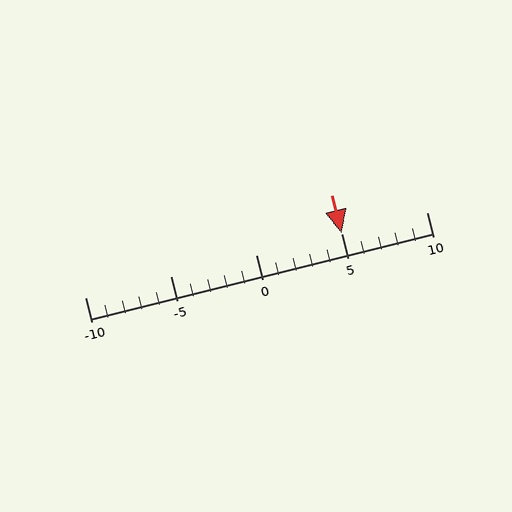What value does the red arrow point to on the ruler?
The red arrow points to approximately 5.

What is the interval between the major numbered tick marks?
The major tick marks are spaced 5 units apart.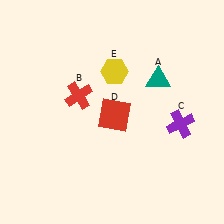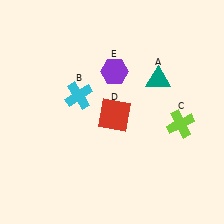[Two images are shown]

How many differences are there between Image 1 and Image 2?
There are 3 differences between the two images.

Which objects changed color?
B changed from red to cyan. C changed from purple to lime. E changed from yellow to purple.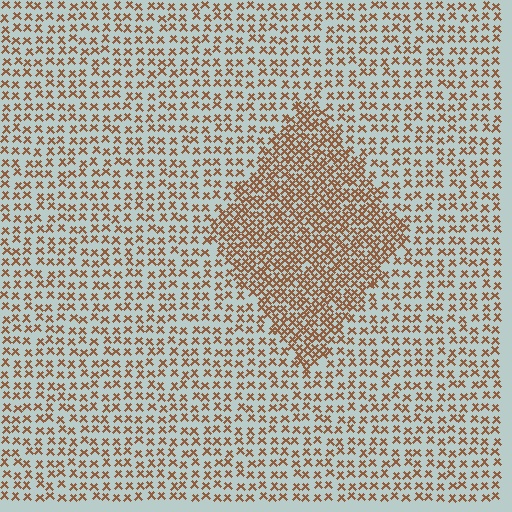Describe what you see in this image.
The image contains small brown elements arranged at two different densities. A diamond-shaped region is visible where the elements are more densely packed than the surrounding area.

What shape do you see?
I see a diamond.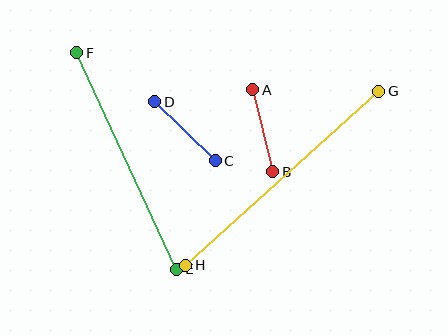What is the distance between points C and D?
The distance is approximately 84 pixels.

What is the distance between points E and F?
The distance is approximately 238 pixels.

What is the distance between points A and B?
The distance is approximately 84 pixels.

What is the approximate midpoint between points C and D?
The midpoint is at approximately (185, 131) pixels.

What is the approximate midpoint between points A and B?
The midpoint is at approximately (263, 131) pixels.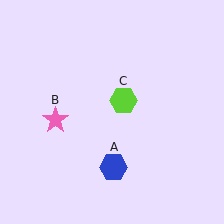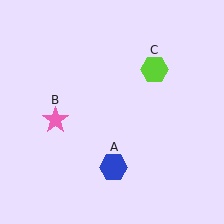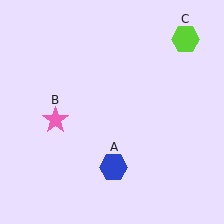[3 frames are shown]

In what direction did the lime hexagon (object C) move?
The lime hexagon (object C) moved up and to the right.